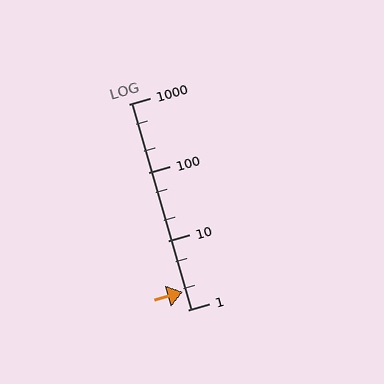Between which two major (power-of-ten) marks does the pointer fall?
The pointer is between 1 and 10.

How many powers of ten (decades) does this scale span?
The scale spans 3 decades, from 1 to 1000.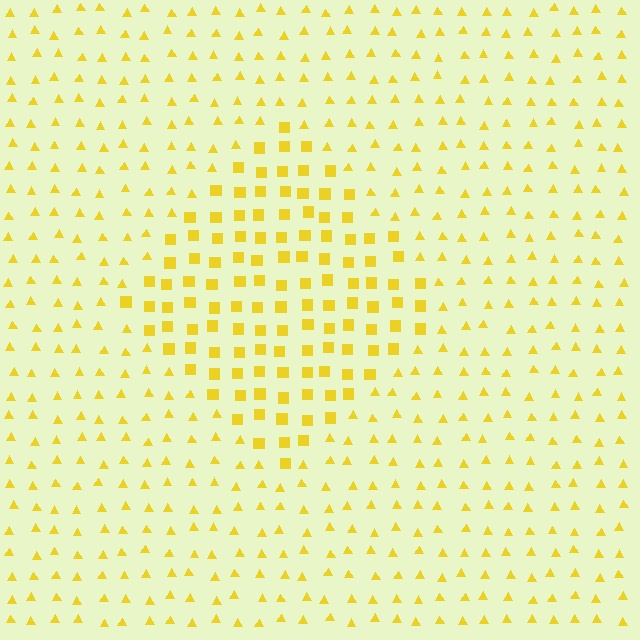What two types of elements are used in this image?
The image uses squares inside the diamond region and triangles outside it.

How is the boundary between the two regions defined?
The boundary is defined by a change in element shape: squares inside vs. triangles outside. All elements share the same color and spacing.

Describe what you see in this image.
The image is filled with small yellow elements arranged in a uniform grid. A diamond-shaped region contains squares, while the surrounding area contains triangles. The boundary is defined purely by the change in element shape.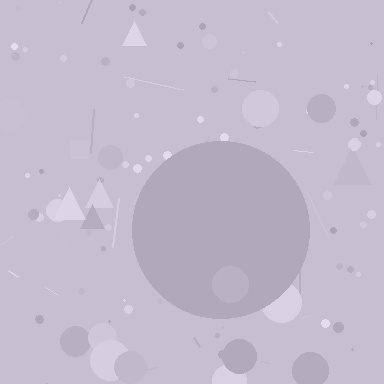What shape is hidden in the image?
A circle is hidden in the image.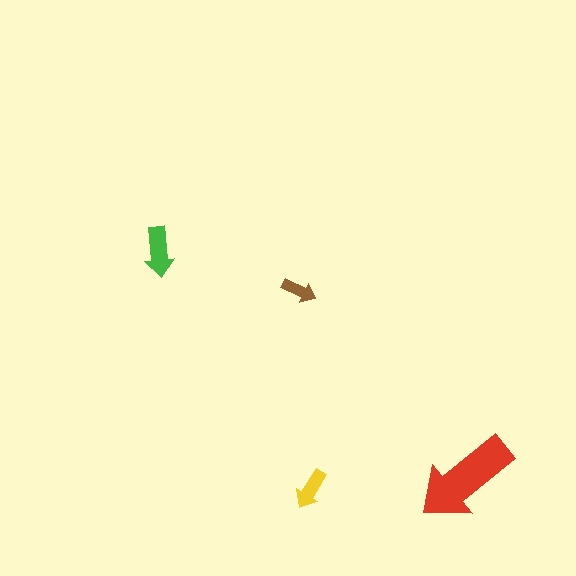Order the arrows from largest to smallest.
the red one, the green one, the yellow one, the brown one.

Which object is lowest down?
The yellow arrow is bottommost.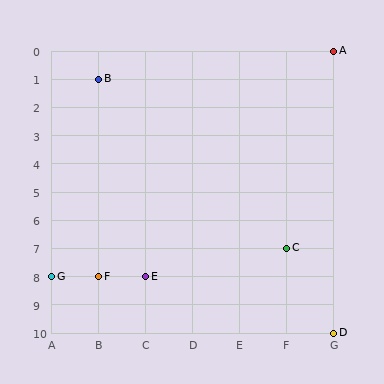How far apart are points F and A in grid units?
Points F and A are 5 columns and 8 rows apart (about 9.4 grid units diagonally).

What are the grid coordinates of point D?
Point D is at grid coordinates (G, 10).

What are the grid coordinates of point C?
Point C is at grid coordinates (F, 7).